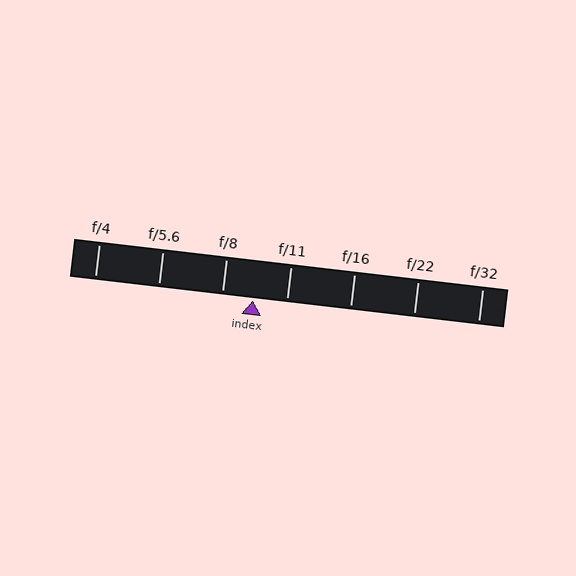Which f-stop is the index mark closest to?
The index mark is closest to f/8.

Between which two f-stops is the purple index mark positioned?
The index mark is between f/8 and f/11.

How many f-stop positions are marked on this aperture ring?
There are 7 f-stop positions marked.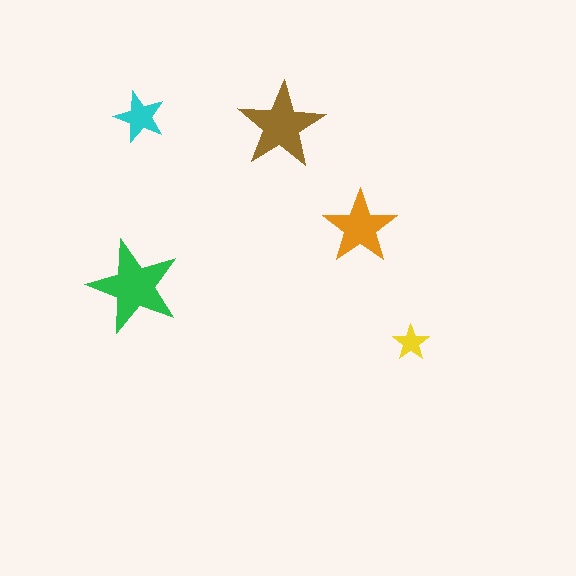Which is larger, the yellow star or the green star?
The green one.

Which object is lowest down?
The yellow star is bottommost.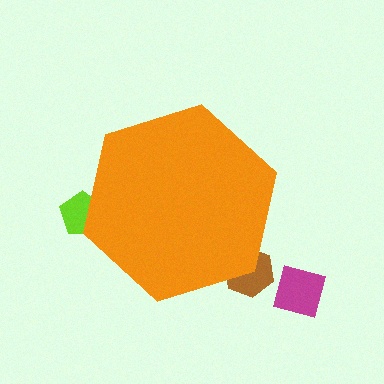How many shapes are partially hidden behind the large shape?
2 shapes are partially hidden.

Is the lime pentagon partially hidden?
Yes, the lime pentagon is partially hidden behind the orange hexagon.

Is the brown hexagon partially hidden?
Yes, the brown hexagon is partially hidden behind the orange hexagon.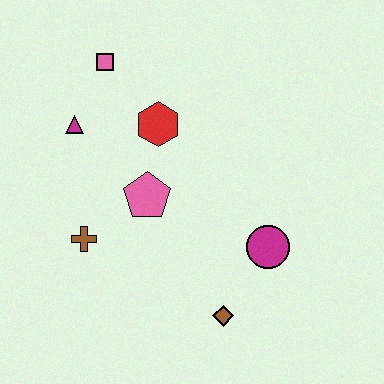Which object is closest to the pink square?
The magenta triangle is closest to the pink square.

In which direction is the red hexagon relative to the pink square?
The red hexagon is below the pink square.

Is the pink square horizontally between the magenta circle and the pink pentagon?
No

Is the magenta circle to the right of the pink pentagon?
Yes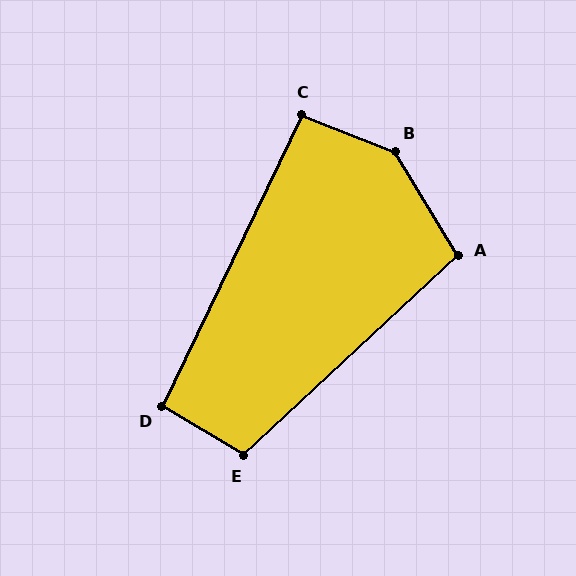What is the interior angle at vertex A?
Approximately 102 degrees (obtuse).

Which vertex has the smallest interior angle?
C, at approximately 94 degrees.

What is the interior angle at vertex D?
Approximately 95 degrees (obtuse).